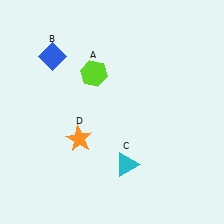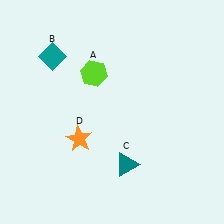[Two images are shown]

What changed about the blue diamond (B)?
In Image 1, B is blue. In Image 2, it changed to teal.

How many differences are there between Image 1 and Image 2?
There are 2 differences between the two images.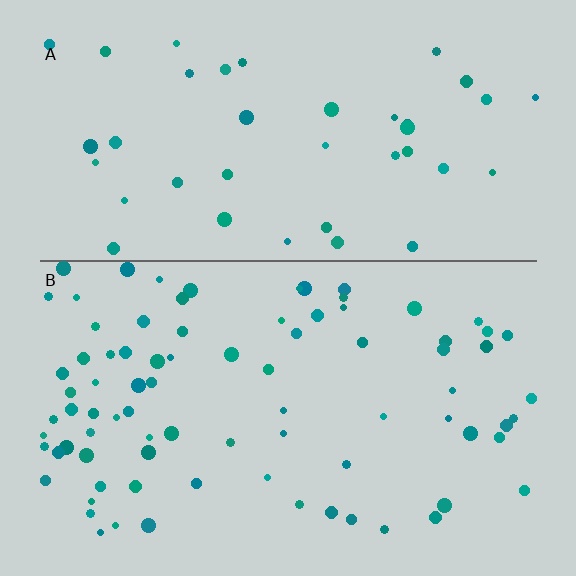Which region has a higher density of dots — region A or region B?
B (the bottom).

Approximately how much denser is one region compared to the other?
Approximately 2.0× — region B over region A.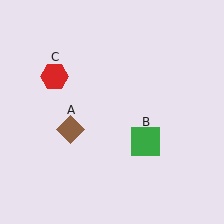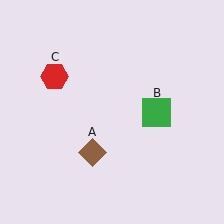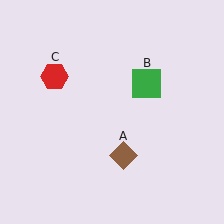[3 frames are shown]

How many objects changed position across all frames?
2 objects changed position: brown diamond (object A), green square (object B).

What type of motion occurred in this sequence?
The brown diamond (object A), green square (object B) rotated counterclockwise around the center of the scene.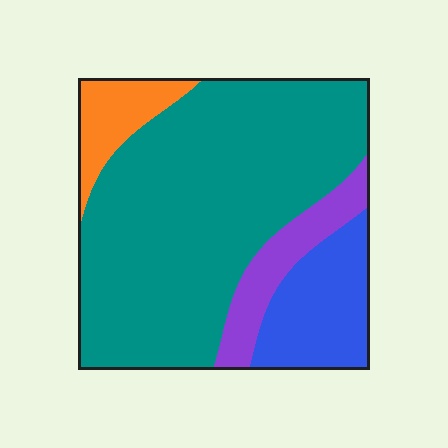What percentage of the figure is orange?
Orange takes up less than a quarter of the figure.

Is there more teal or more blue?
Teal.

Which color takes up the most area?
Teal, at roughly 65%.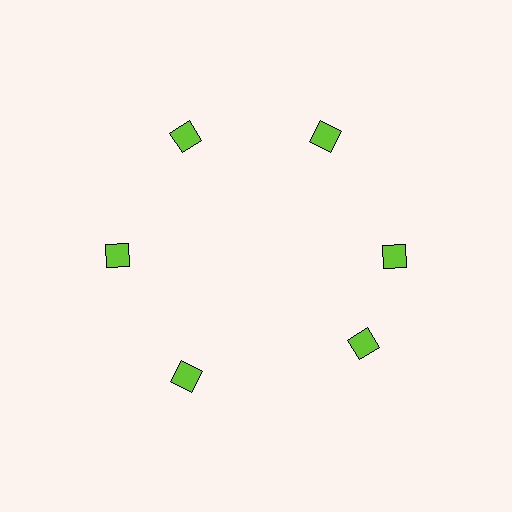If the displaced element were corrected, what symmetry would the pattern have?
It would have 6-fold rotational symmetry — the pattern would map onto itself every 60 degrees.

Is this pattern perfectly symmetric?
No. The 6 lime diamonds are arranged in a ring, but one element near the 5 o'clock position is rotated out of alignment along the ring, breaking the 6-fold rotational symmetry.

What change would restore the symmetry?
The symmetry would be restored by rotating it back into even spacing with its neighbors so that all 6 diamonds sit at equal angles and equal distance from the center.